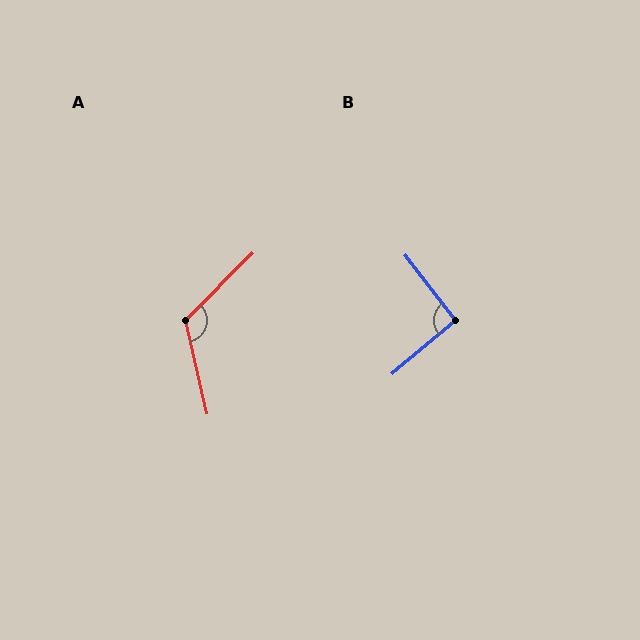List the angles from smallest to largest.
B (92°), A (122°).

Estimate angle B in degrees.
Approximately 92 degrees.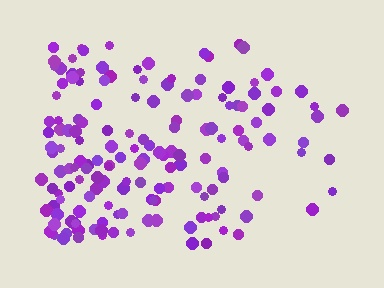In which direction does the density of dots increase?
From right to left, with the left side densest.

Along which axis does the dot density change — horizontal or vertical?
Horizontal.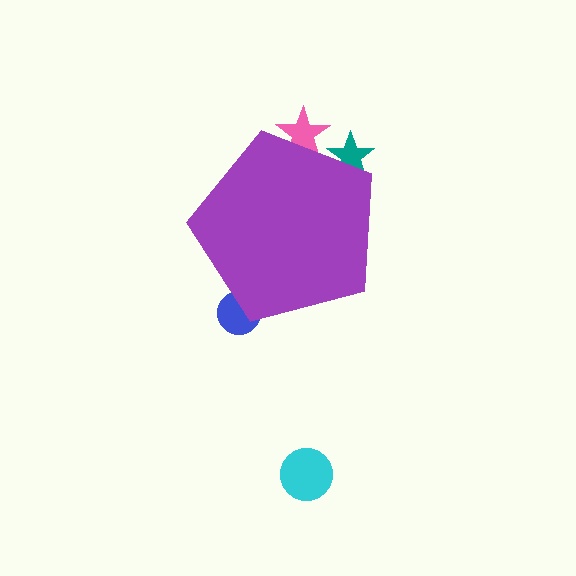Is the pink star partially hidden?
Yes, the pink star is partially hidden behind the purple pentagon.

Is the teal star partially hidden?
Yes, the teal star is partially hidden behind the purple pentagon.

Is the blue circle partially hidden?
Yes, the blue circle is partially hidden behind the purple pentagon.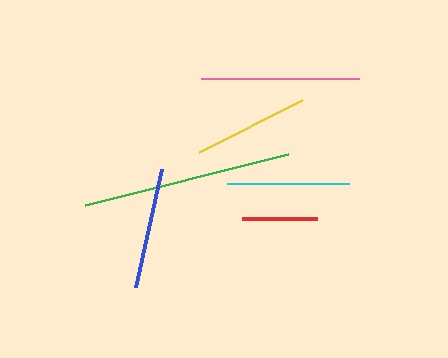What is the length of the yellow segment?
The yellow segment is approximately 115 pixels long.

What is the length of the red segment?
The red segment is approximately 76 pixels long.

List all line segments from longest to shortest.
From longest to shortest: green, pink, cyan, blue, yellow, red.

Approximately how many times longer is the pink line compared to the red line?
The pink line is approximately 2.1 times the length of the red line.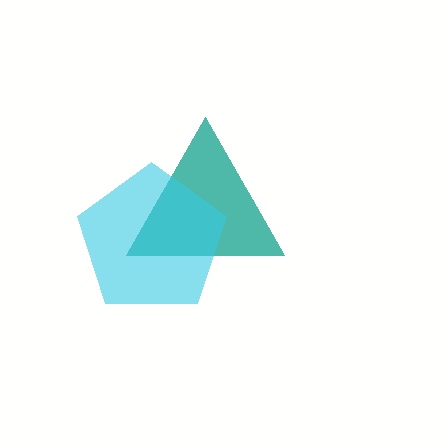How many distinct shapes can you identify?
There are 2 distinct shapes: a teal triangle, a cyan pentagon.